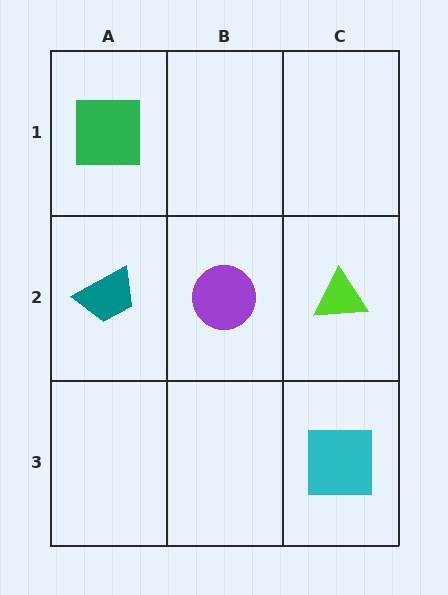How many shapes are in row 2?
3 shapes.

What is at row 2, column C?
A lime triangle.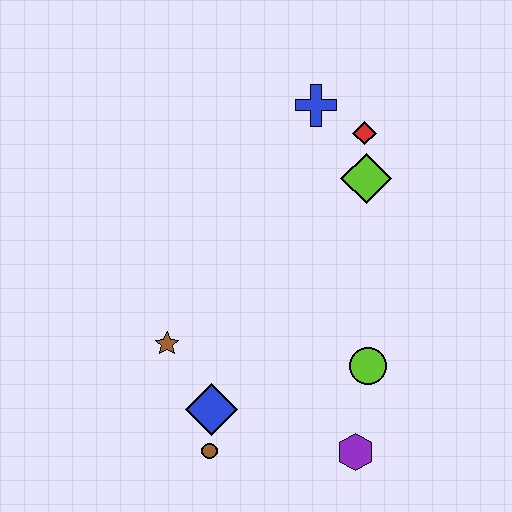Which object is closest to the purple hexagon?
The lime circle is closest to the purple hexagon.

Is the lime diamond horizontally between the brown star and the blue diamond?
No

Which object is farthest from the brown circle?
The blue cross is farthest from the brown circle.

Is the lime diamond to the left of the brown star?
No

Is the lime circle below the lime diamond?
Yes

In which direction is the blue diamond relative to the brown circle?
The blue diamond is above the brown circle.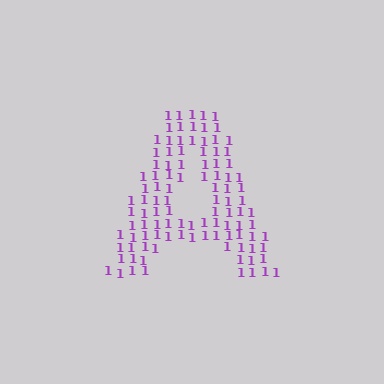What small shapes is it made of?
It is made of small digit 1's.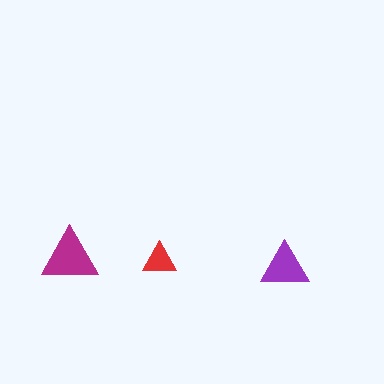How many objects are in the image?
There are 3 objects in the image.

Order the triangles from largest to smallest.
the magenta one, the purple one, the red one.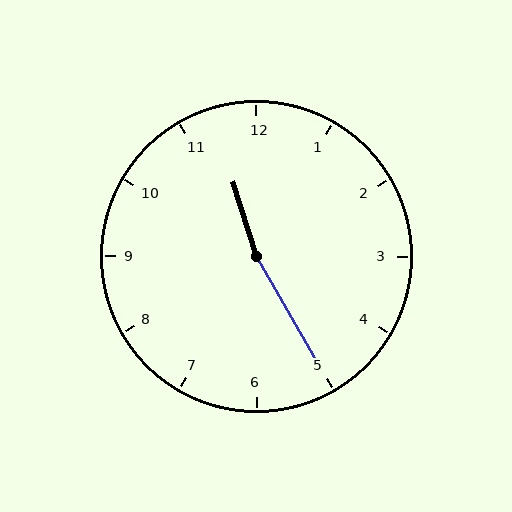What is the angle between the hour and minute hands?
Approximately 168 degrees.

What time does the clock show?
11:25.